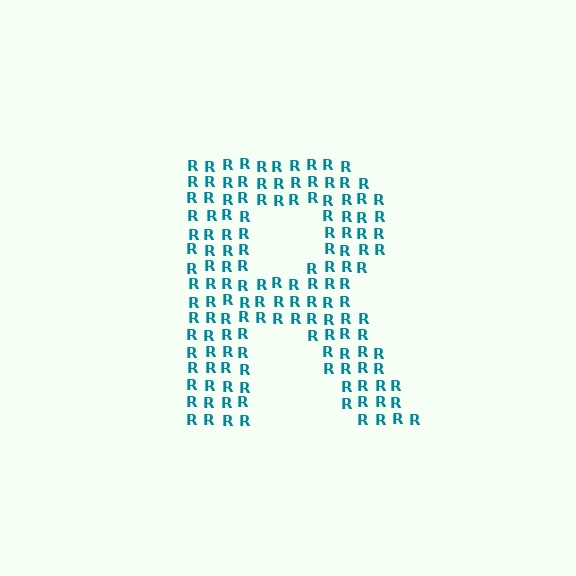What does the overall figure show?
The overall figure shows the letter R.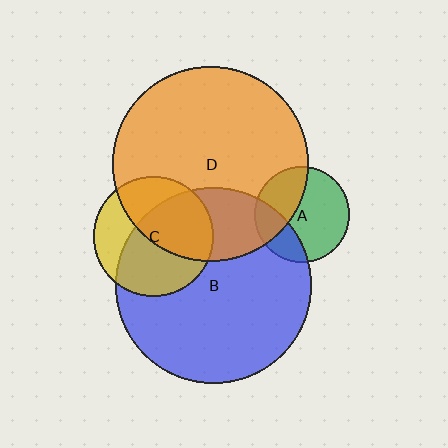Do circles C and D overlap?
Yes.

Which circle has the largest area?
Circle B (blue).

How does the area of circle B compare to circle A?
Approximately 4.2 times.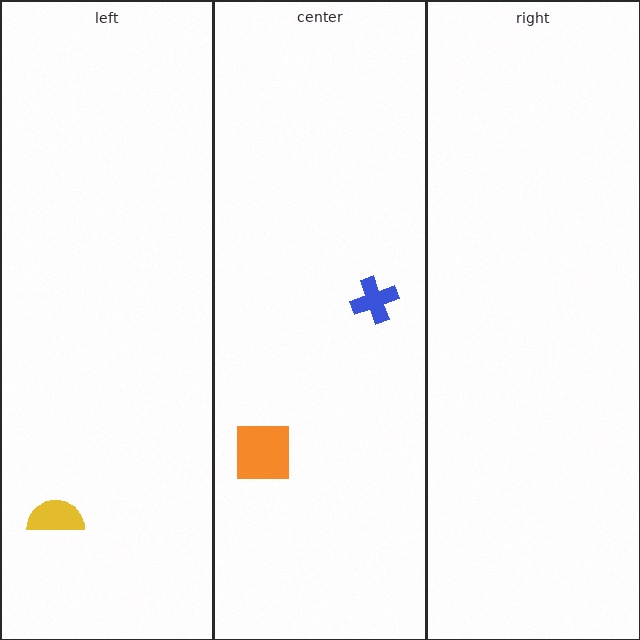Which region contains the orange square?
The center region.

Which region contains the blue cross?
The center region.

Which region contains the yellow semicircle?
The left region.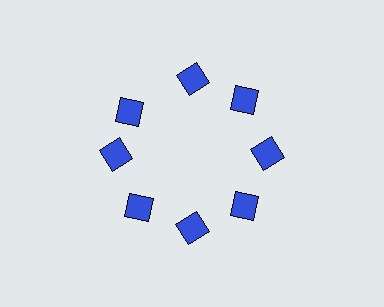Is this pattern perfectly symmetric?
No. The 8 blue diamonds are arranged in a ring, but one element near the 10 o'clock position is rotated out of alignment along the ring, breaking the 8-fold rotational symmetry.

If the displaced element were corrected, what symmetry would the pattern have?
It would have 8-fold rotational symmetry — the pattern would map onto itself every 45 degrees.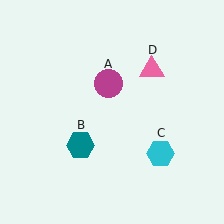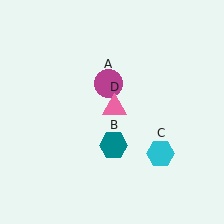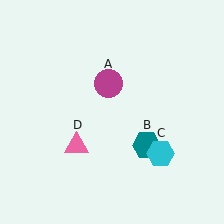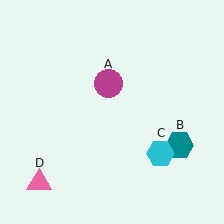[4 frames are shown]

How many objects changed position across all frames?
2 objects changed position: teal hexagon (object B), pink triangle (object D).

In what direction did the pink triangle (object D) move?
The pink triangle (object D) moved down and to the left.